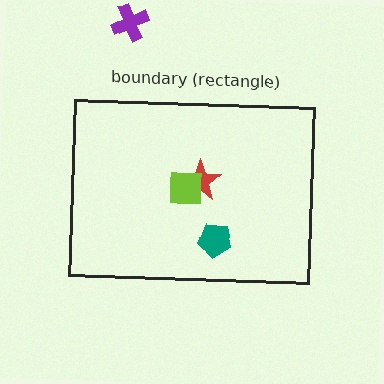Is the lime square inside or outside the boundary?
Inside.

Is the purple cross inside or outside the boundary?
Outside.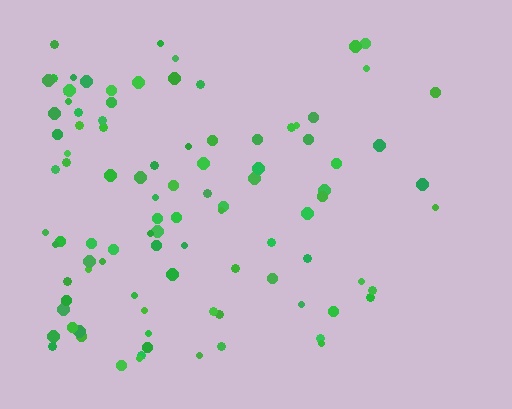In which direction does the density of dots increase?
From right to left, with the left side densest.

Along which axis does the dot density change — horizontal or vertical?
Horizontal.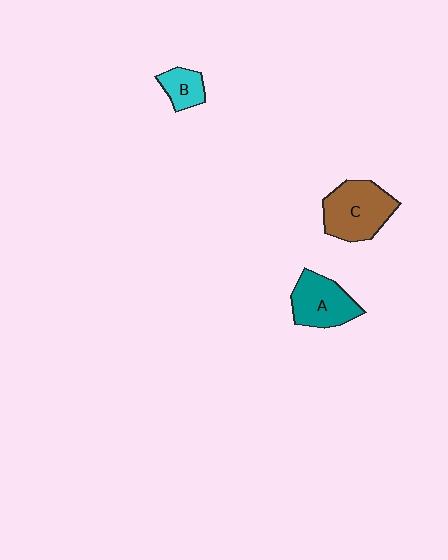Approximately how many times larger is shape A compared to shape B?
Approximately 1.9 times.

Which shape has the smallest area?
Shape B (cyan).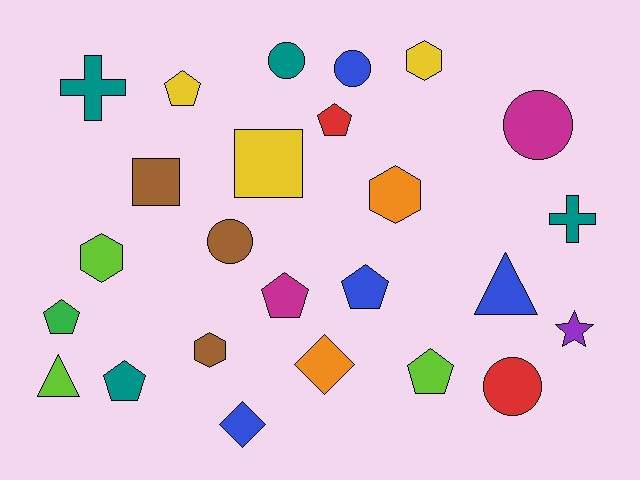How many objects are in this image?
There are 25 objects.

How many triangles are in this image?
There are 2 triangles.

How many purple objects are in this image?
There is 1 purple object.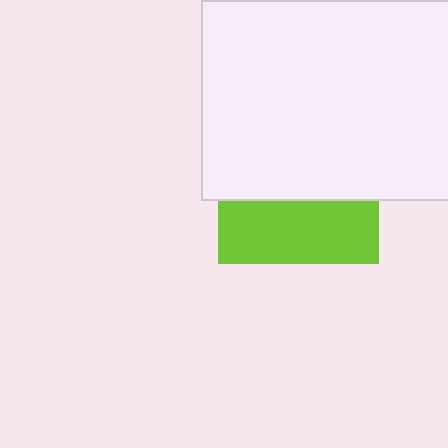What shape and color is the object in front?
The object in front is a white rectangle.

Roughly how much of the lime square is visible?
A small part of it is visible (roughly 39%).